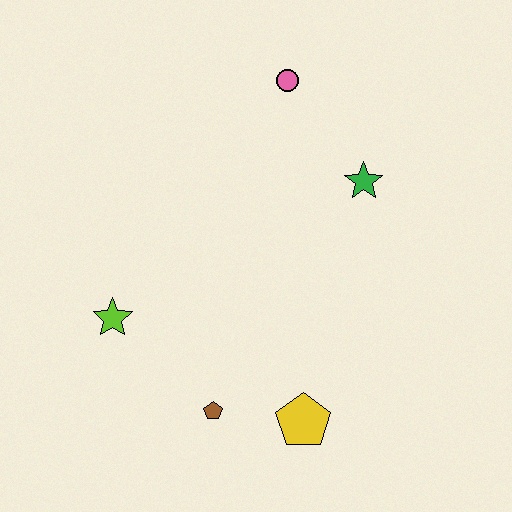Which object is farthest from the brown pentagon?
The pink circle is farthest from the brown pentagon.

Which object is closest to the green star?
The pink circle is closest to the green star.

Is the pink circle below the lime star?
No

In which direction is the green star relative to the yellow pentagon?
The green star is above the yellow pentagon.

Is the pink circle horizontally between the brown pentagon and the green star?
Yes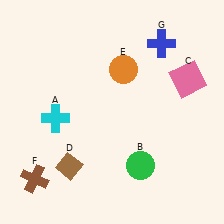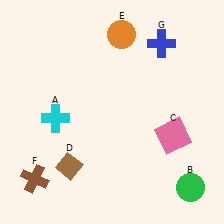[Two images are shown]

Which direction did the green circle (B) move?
The green circle (B) moved right.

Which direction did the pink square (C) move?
The pink square (C) moved down.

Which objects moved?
The objects that moved are: the green circle (B), the pink square (C), the orange circle (E).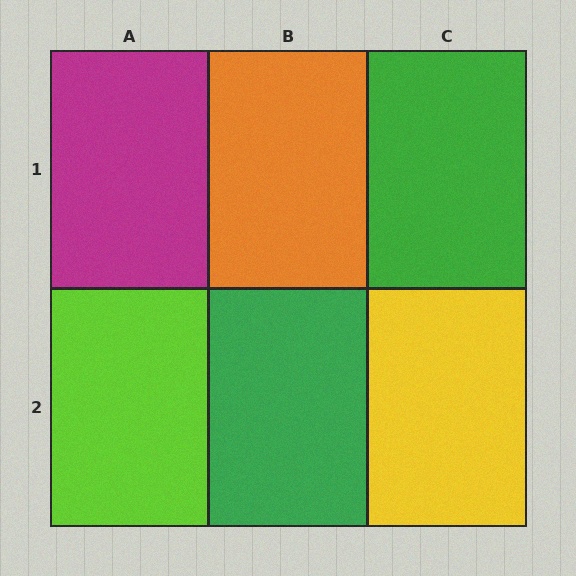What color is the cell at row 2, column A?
Lime.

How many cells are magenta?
1 cell is magenta.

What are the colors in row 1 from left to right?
Magenta, orange, green.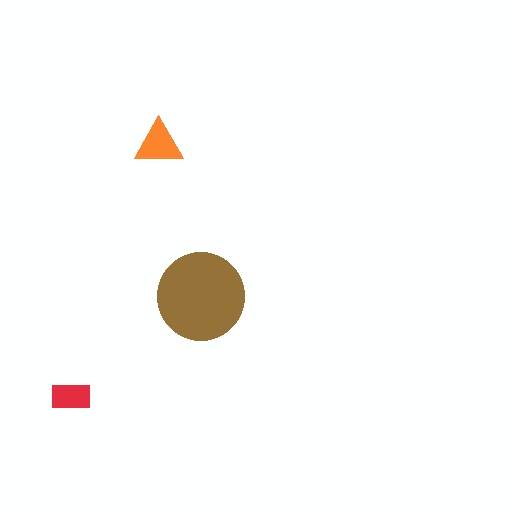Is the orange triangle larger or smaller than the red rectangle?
Larger.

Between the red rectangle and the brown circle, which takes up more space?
The brown circle.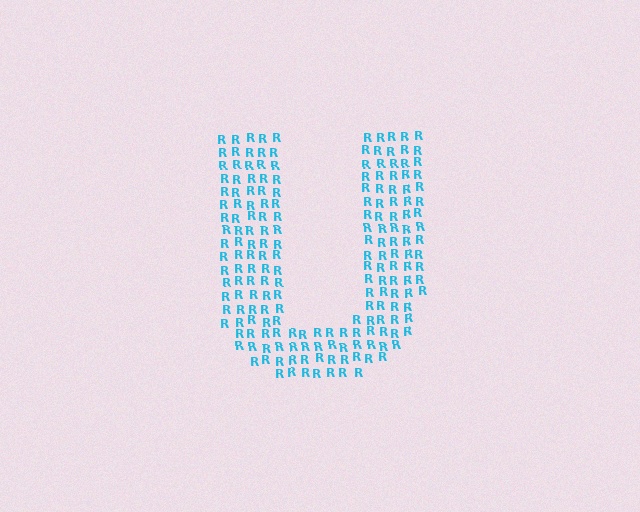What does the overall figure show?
The overall figure shows the letter U.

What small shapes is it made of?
It is made of small letter R's.